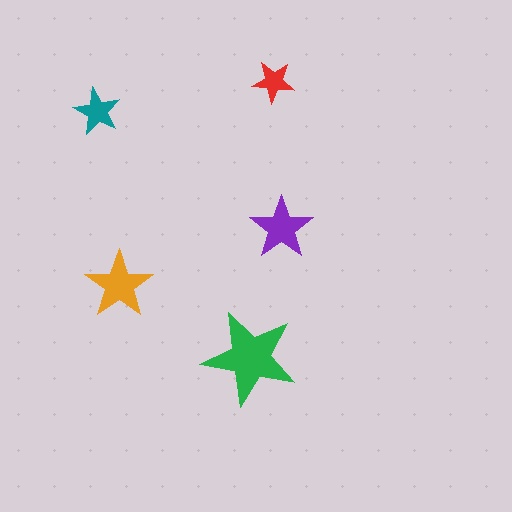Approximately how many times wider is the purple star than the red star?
About 1.5 times wider.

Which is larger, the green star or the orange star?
The green one.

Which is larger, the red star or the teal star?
The teal one.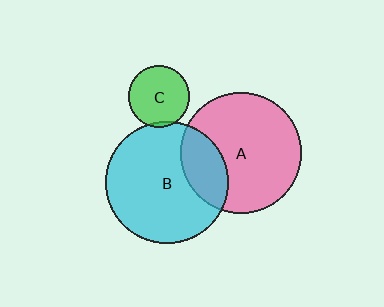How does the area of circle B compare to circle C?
Approximately 3.9 times.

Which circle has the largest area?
Circle B (cyan).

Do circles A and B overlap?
Yes.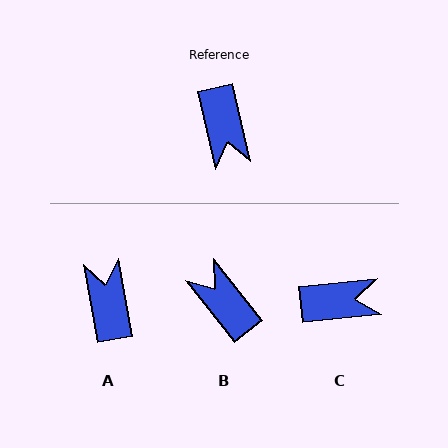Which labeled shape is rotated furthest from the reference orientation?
A, about 177 degrees away.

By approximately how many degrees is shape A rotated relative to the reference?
Approximately 177 degrees counter-clockwise.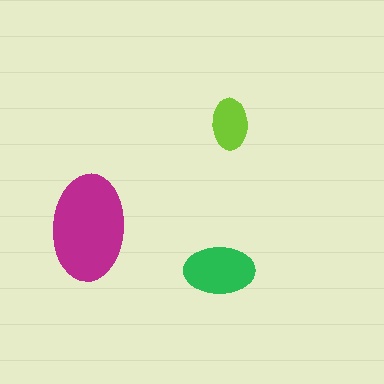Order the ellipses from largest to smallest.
the magenta one, the green one, the lime one.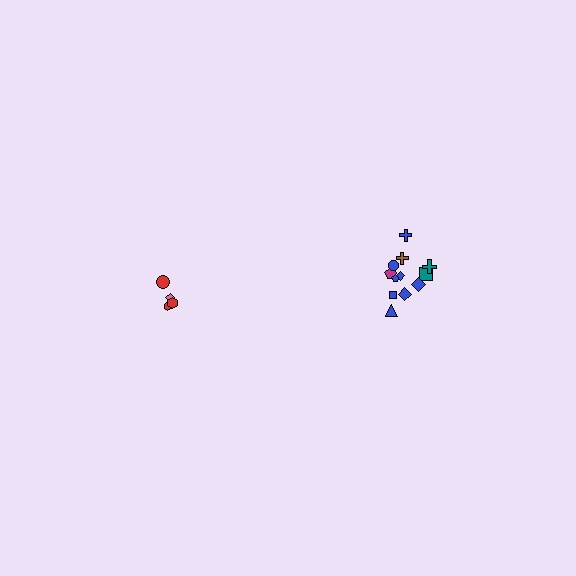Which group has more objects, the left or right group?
The right group.